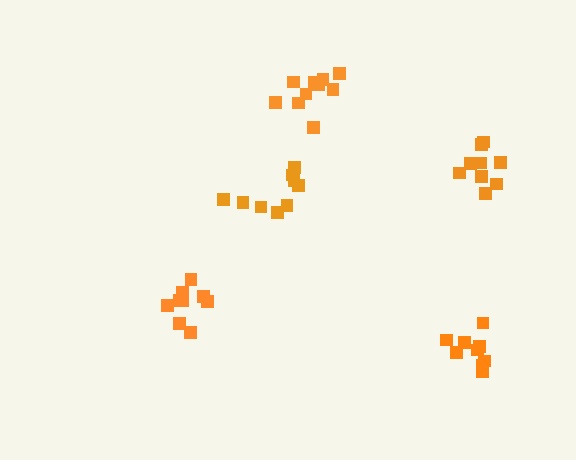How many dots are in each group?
Group 1: 9 dots, Group 2: 9 dots, Group 3: 10 dots, Group 4: 9 dots, Group 5: 9 dots (46 total).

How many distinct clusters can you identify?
There are 5 distinct clusters.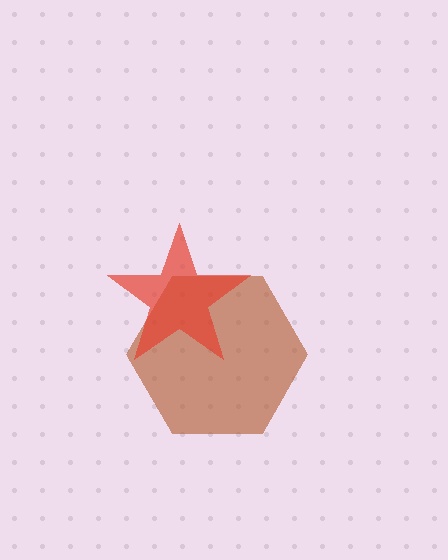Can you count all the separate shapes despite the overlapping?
Yes, there are 2 separate shapes.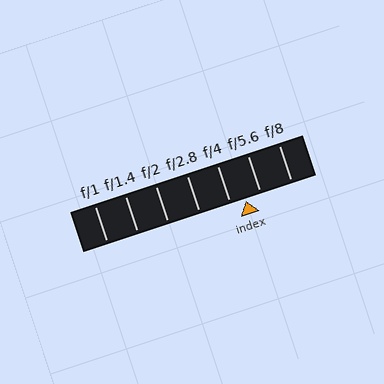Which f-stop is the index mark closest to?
The index mark is closest to f/4.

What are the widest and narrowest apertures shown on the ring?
The widest aperture shown is f/1 and the narrowest is f/8.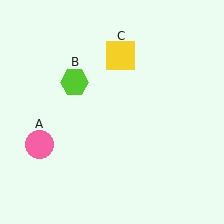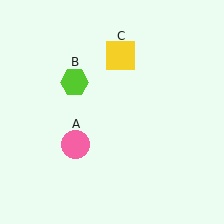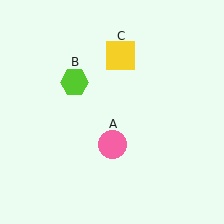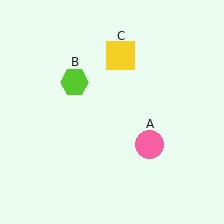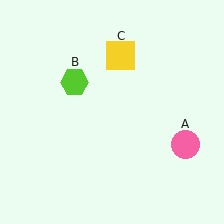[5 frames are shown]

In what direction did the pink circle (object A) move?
The pink circle (object A) moved right.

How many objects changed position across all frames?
1 object changed position: pink circle (object A).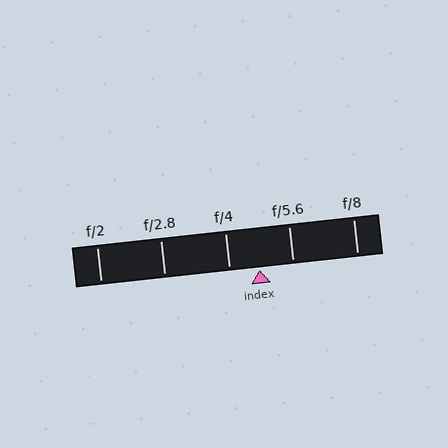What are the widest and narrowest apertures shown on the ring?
The widest aperture shown is f/2 and the narrowest is f/8.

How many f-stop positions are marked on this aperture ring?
There are 5 f-stop positions marked.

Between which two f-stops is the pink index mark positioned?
The index mark is between f/4 and f/5.6.